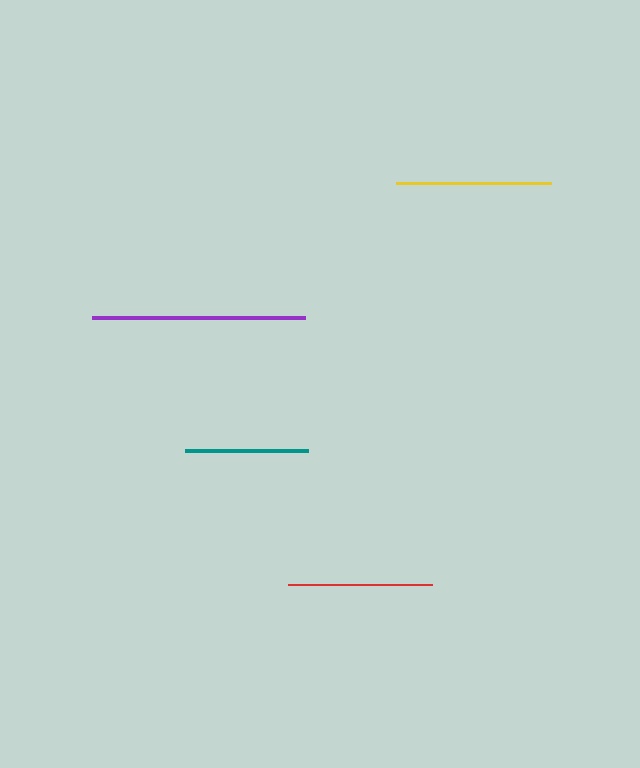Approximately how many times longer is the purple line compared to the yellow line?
The purple line is approximately 1.4 times the length of the yellow line.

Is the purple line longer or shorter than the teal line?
The purple line is longer than the teal line.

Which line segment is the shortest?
The teal line is the shortest at approximately 123 pixels.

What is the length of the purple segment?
The purple segment is approximately 212 pixels long.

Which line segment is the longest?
The purple line is the longest at approximately 212 pixels.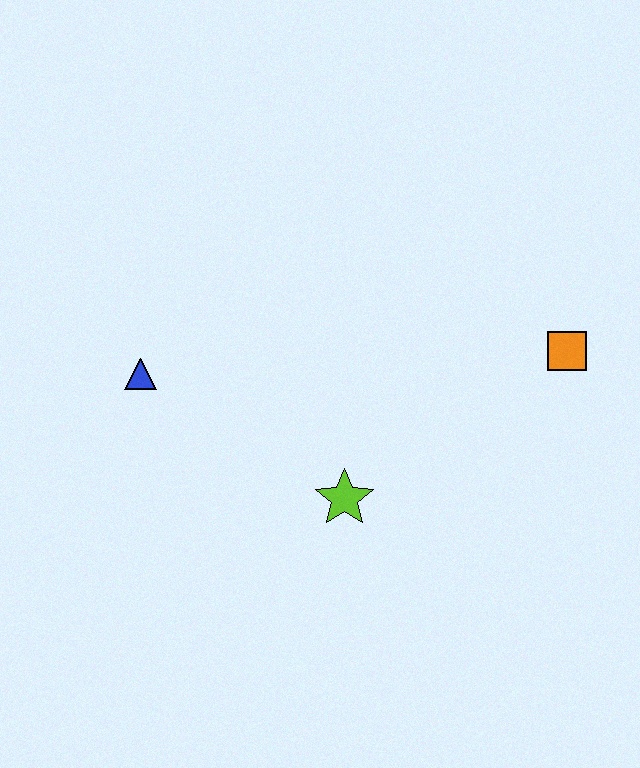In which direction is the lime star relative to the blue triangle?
The lime star is to the right of the blue triangle.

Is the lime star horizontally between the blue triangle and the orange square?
Yes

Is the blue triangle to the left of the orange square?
Yes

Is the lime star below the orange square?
Yes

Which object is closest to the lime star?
The blue triangle is closest to the lime star.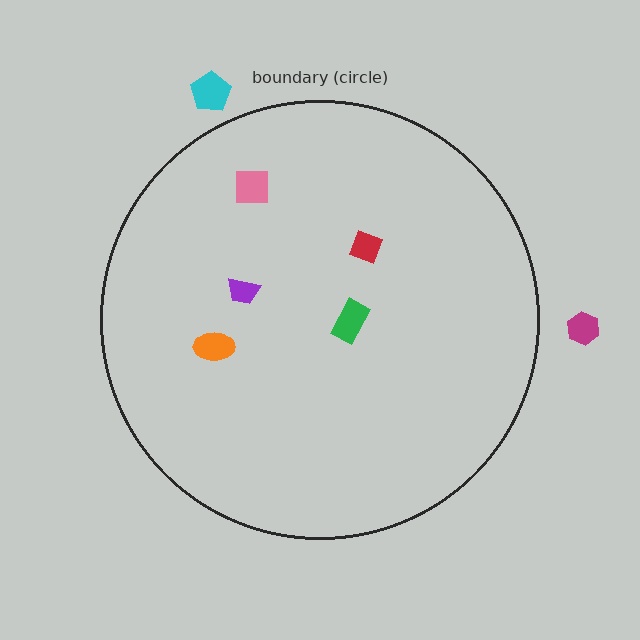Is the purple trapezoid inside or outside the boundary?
Inside.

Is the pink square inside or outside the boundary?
Inside.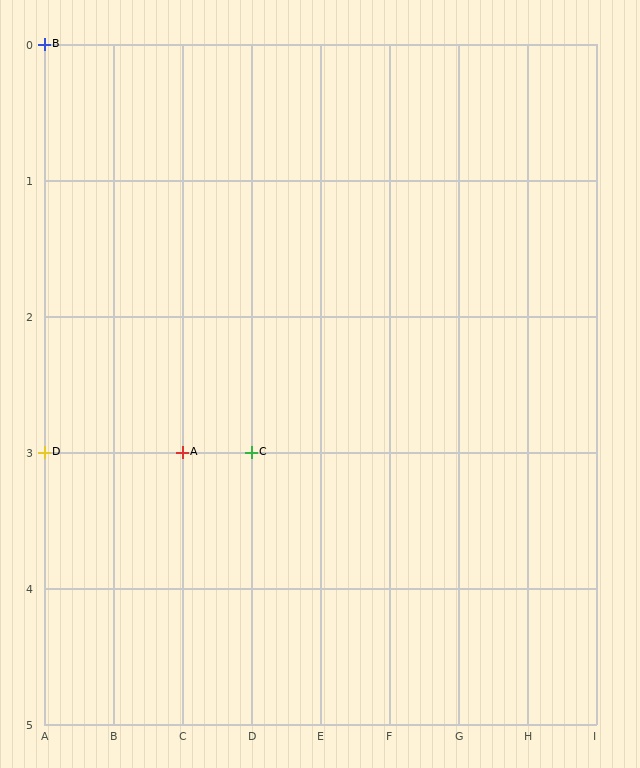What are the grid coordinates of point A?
Point A is at grid coordinates (C, 3).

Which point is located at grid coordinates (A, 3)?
Point D is at (A, 3).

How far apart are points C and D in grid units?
Points C and D are 3 columns apart.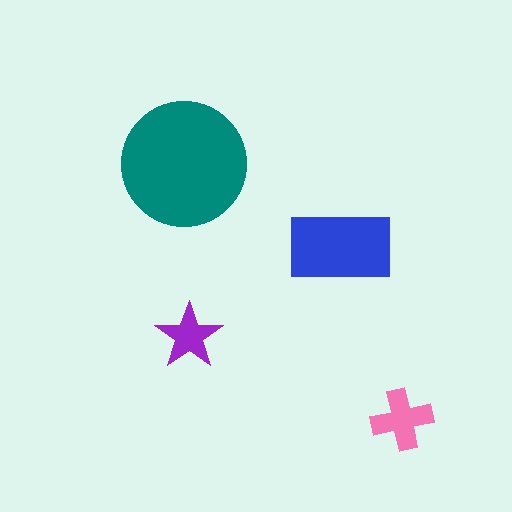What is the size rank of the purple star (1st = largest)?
4th.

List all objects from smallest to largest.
The purple star, the pink cross, the blue rectangle, the teal circle.